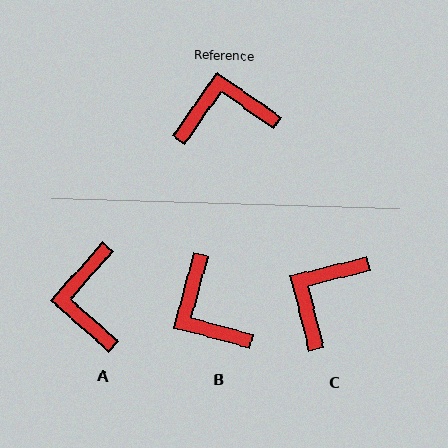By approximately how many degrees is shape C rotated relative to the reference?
Approximately 49 degrees counter-clockwise.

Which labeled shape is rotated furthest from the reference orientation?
B, about 110 degrees away.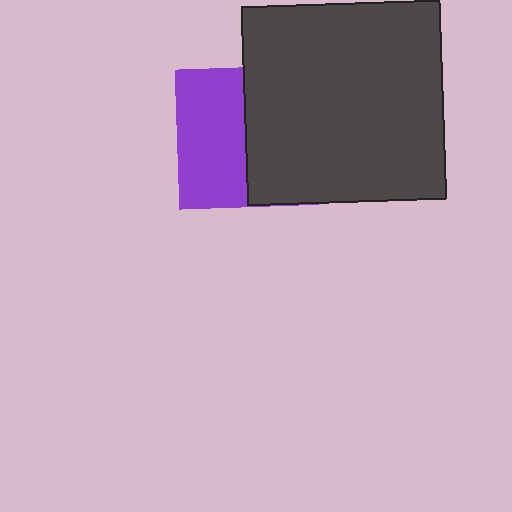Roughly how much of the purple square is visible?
About half of it is visible (roughly 49%).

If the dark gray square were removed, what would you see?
You would see the complete purple square.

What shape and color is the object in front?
The object in front is a dark gray square.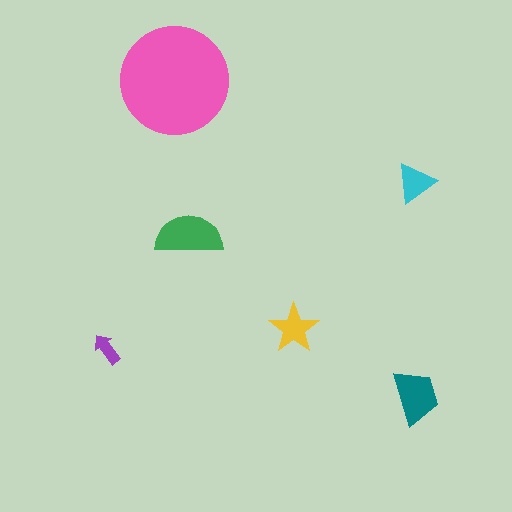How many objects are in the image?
There are 6 objects in the image.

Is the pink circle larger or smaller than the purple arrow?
Larger.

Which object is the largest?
The pink circle.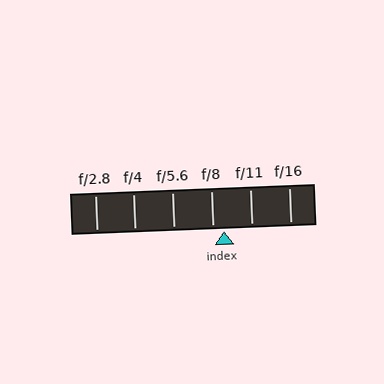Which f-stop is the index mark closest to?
The index mark is closest to f/8.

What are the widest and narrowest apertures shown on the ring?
The widest aperture shown is f/2.8 and the narrowest is f/16.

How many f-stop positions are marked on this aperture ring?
There are 6 f-stop positions marked.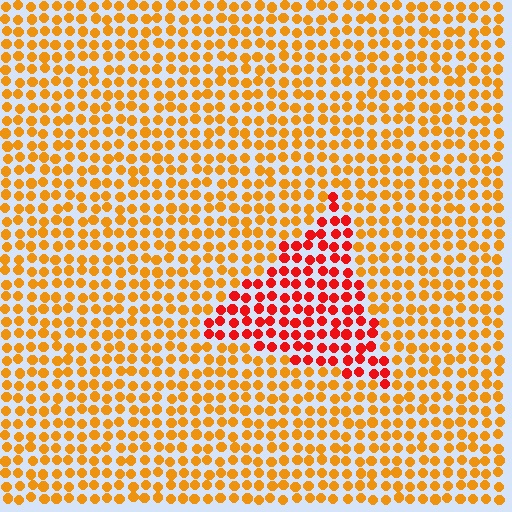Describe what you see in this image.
The image is filled with small orange elements in a uniform arrangement. A triangle-shaped region is visible where the elements are tinted to a slightly different hue, forming a subtle color boundary.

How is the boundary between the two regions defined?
The boundary is defined purely by a slight shift in hue (about 37 degrees). Spacing, size, and orientation are identical on both sides.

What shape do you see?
I see a triangle.